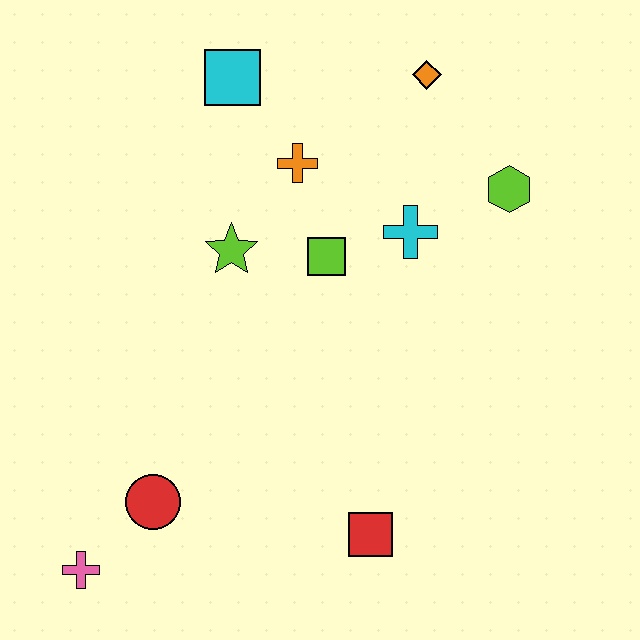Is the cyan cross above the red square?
Yes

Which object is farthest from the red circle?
The orange diamond is farthest from the red circle.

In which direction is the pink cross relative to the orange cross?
The pink cross is below the orange cross.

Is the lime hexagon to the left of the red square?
No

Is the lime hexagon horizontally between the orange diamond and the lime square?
No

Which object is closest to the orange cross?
The lime square is closest to the orange cross.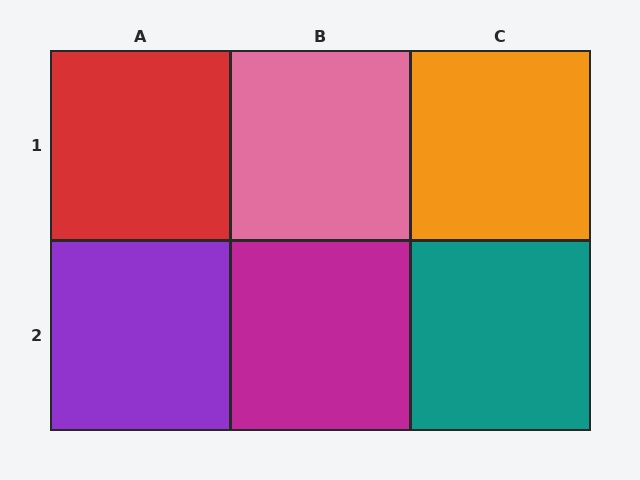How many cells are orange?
1 cell is orange.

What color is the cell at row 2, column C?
Teal.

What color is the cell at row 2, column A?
Purple.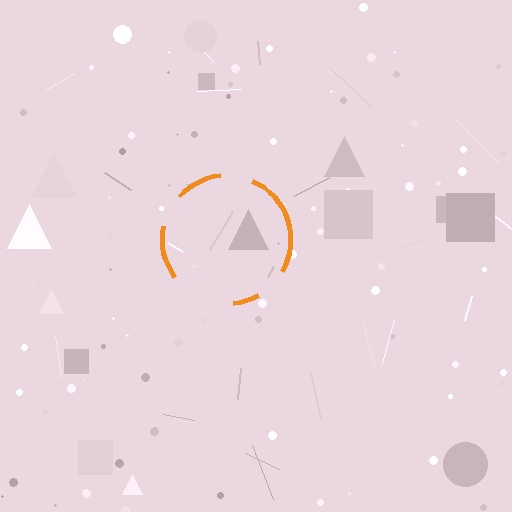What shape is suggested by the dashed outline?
The dashed outline suggests a circle.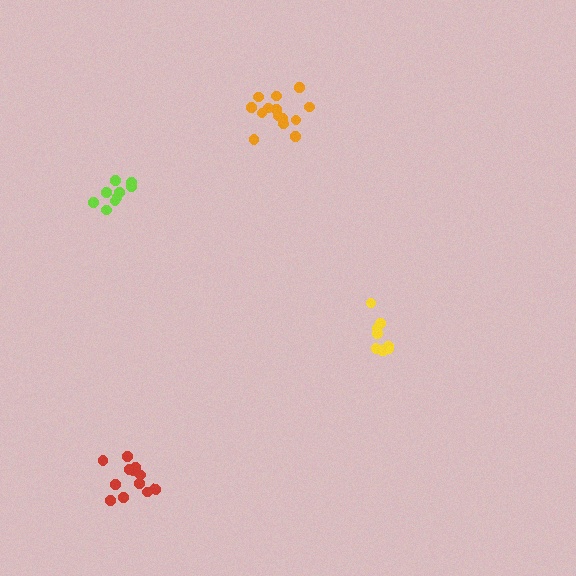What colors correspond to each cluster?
The clusters are colored: lime, red, yellow, orange.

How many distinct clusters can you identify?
There are 4 distinct clusters.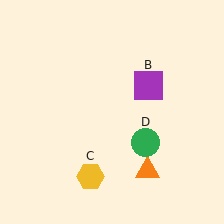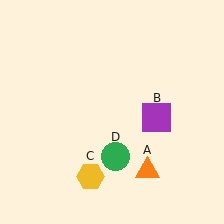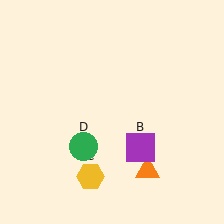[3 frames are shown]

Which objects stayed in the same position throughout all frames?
Orange triangle (object A) and yellow hexagon (object C) remained stationary.